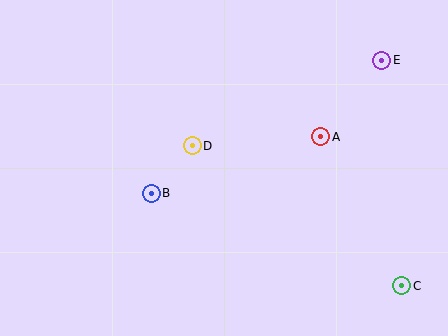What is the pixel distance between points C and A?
The distance between C and A is 170 pixels.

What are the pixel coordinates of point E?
Point E is at (382, 60).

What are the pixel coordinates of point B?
Point B is at (151, 193).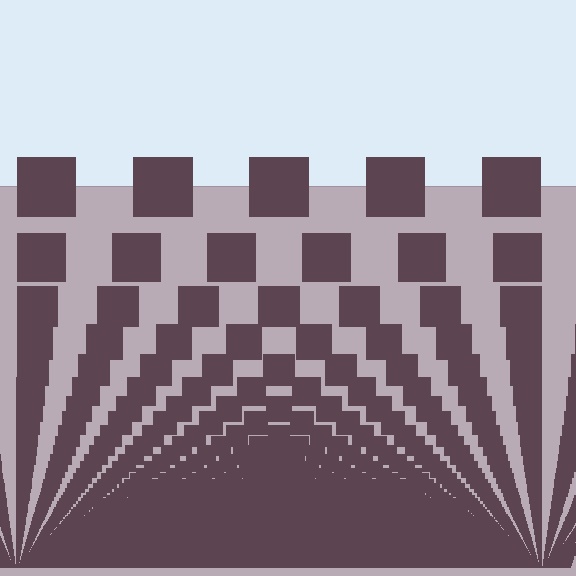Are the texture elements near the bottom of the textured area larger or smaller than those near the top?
Smaller. The gradient is inverted — elements near the bottom are smaller and denser.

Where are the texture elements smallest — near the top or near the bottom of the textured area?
Near the bottom.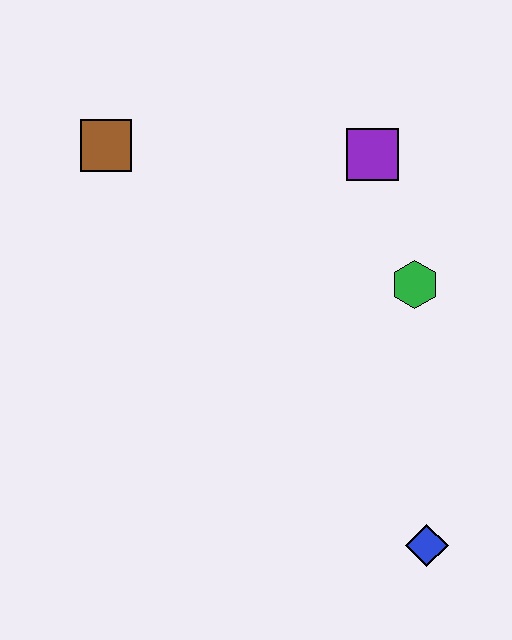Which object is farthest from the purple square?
The blue diamond is farthest from the purple square.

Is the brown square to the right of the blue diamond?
No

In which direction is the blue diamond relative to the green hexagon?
The blue diamond is below the green hexagon.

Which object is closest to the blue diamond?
The green hexagon is closest to the blue diamond.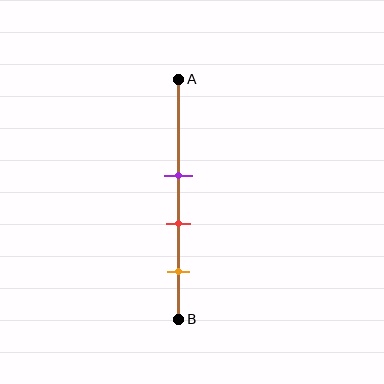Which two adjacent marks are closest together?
The purple and red marks are the closest adjacent pair.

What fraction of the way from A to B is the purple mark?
The purple mark is approximately 40% (0.4) of the way from A to B.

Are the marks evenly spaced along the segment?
Yes, the marks are approximately evenly spaced.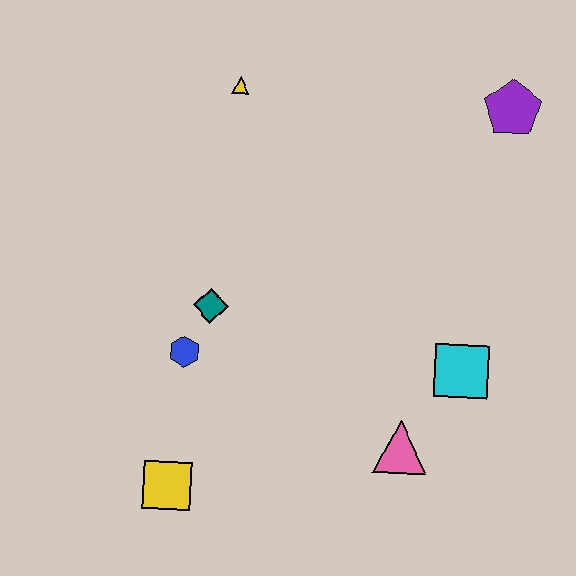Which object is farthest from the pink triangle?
The yellow triangle is farthest from the pink triangle.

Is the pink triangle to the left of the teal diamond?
No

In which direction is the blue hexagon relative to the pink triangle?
The blue hexagon is to the left of the pink triangle.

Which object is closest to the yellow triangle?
The teal diamond is closest to the yellow triangle.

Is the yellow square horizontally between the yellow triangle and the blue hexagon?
No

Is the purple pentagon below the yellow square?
No